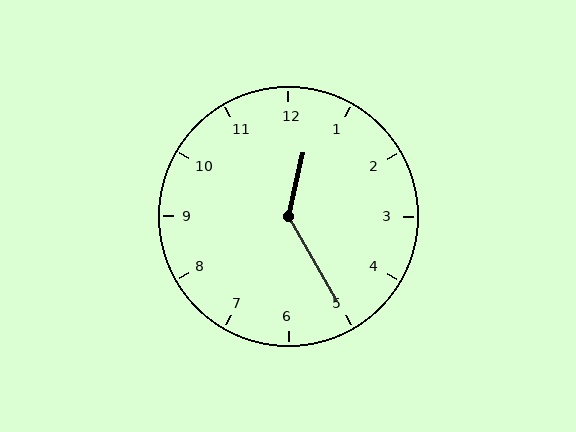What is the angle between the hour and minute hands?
Approximately 138 degrees.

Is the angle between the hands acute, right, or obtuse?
It is obtuse.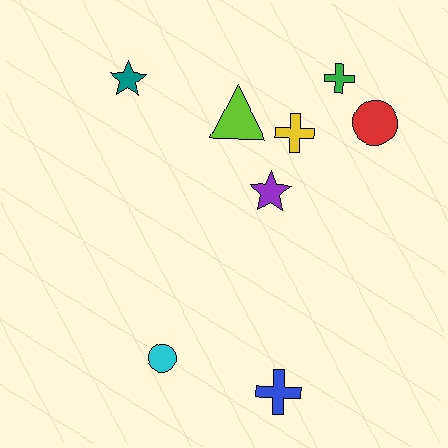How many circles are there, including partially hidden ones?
There are 2 circles.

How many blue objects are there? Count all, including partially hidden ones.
There is 1 blue object.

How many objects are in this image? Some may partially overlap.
There are 8 objects.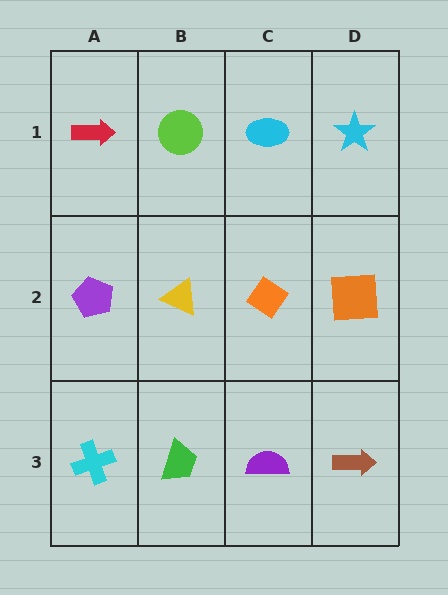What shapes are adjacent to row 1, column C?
An orange diamond (row 2, column C), a lime circle (row 1, column B), a cyan star (row 1, column D).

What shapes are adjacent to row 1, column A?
A purple pentagon (row 2, column A), a lime circle (row 1, column B).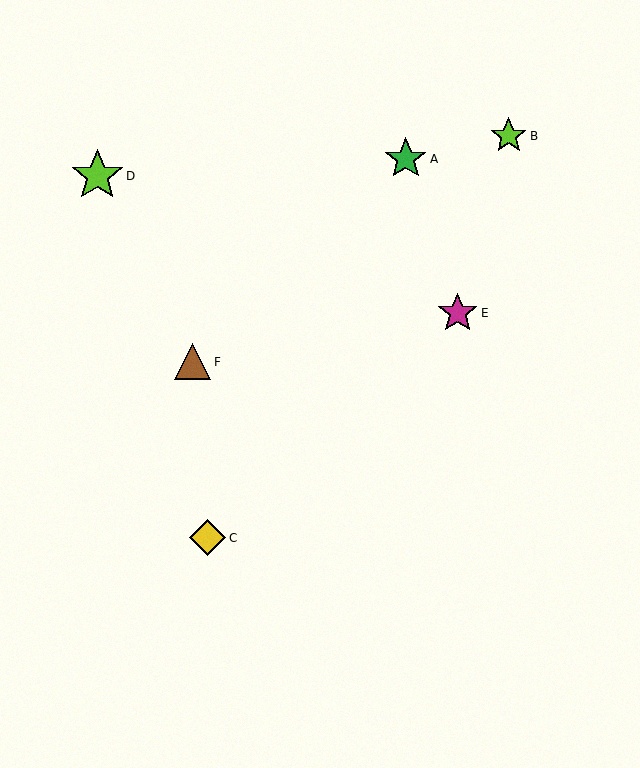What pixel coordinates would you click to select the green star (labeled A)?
Click at (406, 159) to select the green star A.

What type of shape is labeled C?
Shape C is a yellow diamond.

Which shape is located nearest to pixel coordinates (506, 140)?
The lime star (labeled B) at (509, 136) is nearest to that location.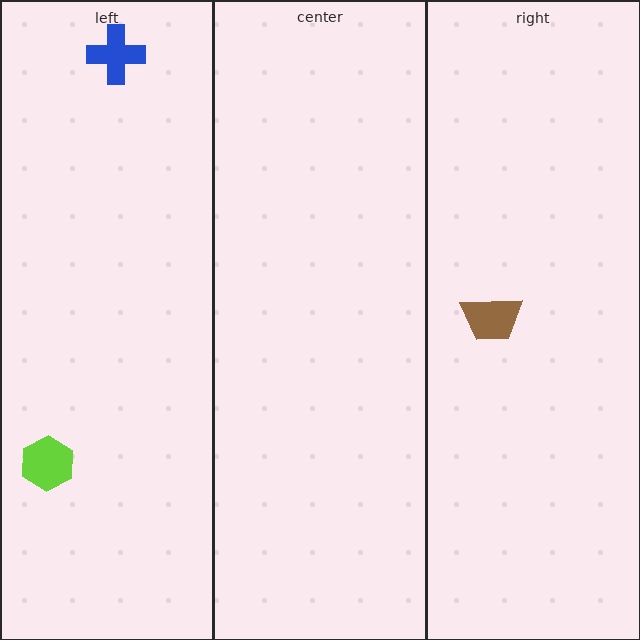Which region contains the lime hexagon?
The left region.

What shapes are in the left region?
The blue cross, the lime hexagon.